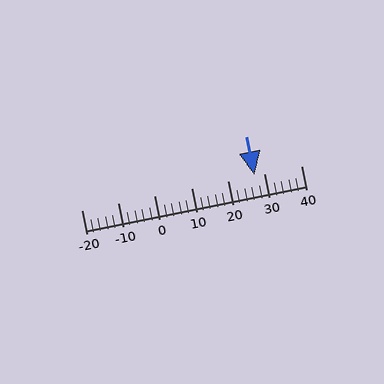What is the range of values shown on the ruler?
The ruler shows values from -20 to 40.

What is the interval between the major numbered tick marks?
The major tick marks are spaced 10 units apart.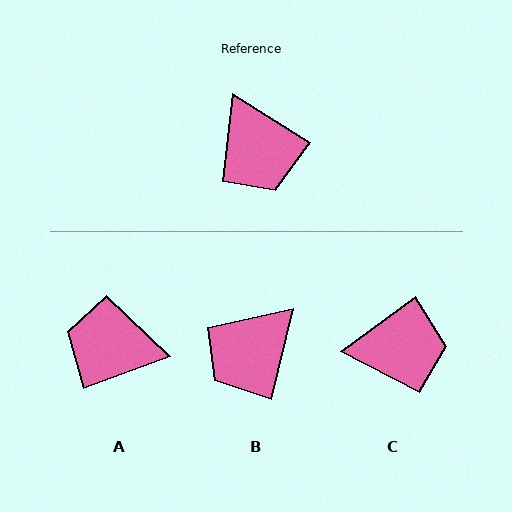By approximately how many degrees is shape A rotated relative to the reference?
Approximately 128 degrees clockwise.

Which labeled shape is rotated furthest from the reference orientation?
A, about 128 degrees away.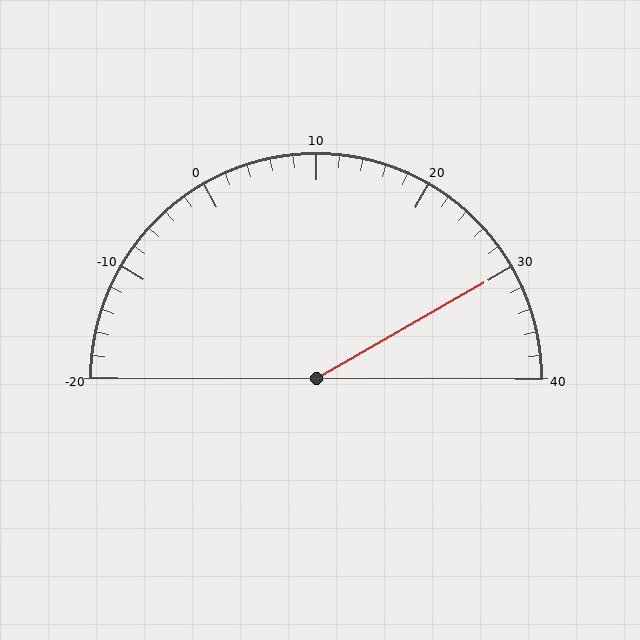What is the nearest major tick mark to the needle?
The nearest major tick mark is 30.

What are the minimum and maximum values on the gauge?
The gauge ranges from -20 to 40.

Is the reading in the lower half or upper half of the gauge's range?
The reading is in the upper half of the range (-20 to 40).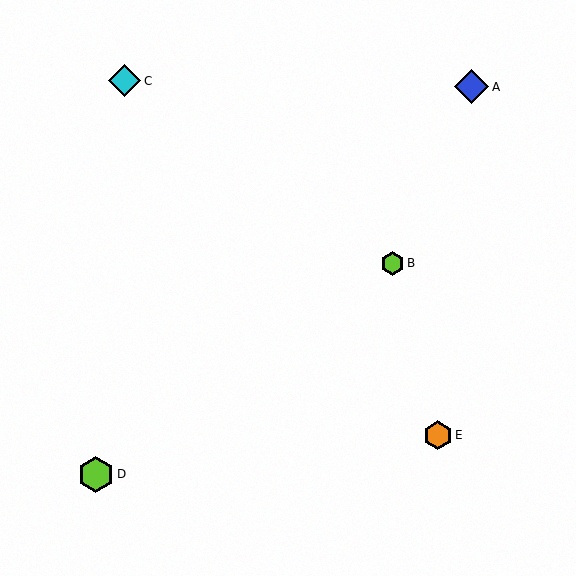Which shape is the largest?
The lime hexagon (labeled D) is the largest.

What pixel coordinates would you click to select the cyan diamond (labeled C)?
Click at (125, 81) to select the cyan diamond C.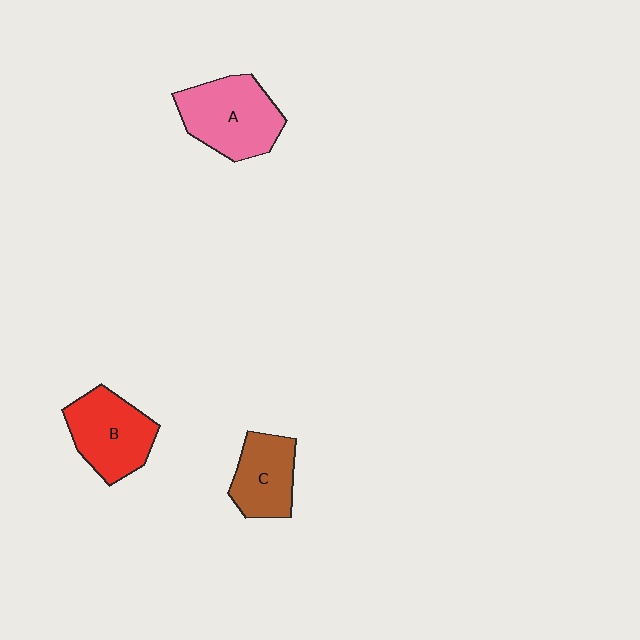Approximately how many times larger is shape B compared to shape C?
Approximately 1.3 times.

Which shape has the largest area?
Shape A (pink).